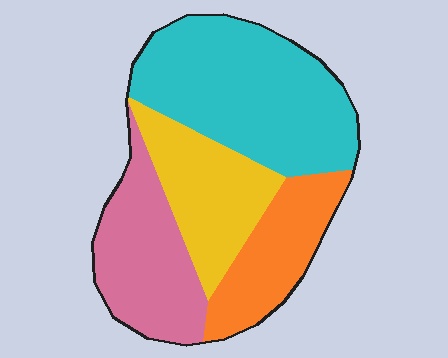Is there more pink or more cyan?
Cyan.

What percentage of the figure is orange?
Orange covers about 20% of the figure.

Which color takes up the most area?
Cyan, at roughly 40%.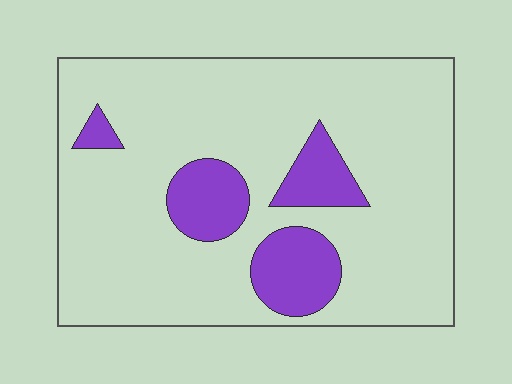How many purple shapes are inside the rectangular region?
4.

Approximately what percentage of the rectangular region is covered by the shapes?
Approximately 15%.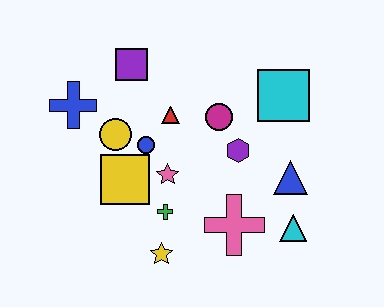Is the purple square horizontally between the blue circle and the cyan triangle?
No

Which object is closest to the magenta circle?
The purple hexagon is closest to the magenta circle.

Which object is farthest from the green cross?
The cyan square is farthest from the green cross.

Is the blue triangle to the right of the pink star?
Yes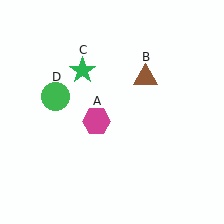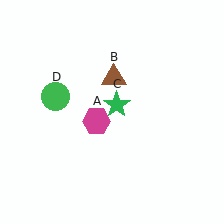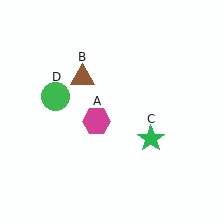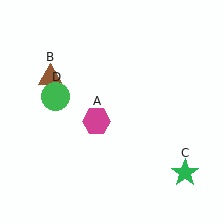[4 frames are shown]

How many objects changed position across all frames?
2 objects changed position: brown triangle (object B), green star (object C).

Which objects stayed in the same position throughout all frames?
Magenta hexagon (object A) and green circle (object D) remained stationary.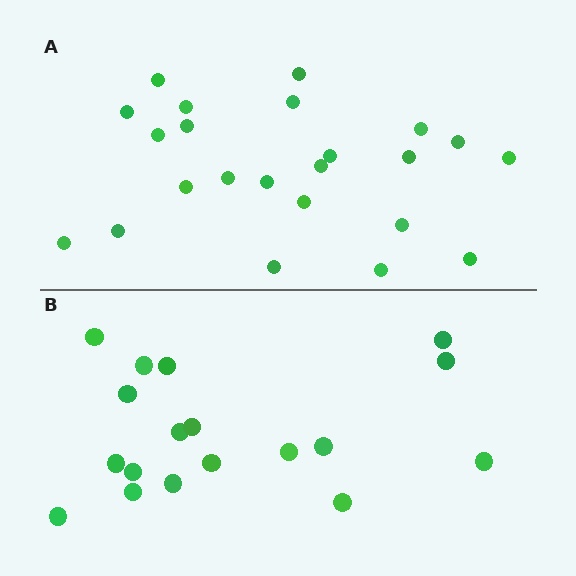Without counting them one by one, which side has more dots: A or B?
Region A (the top region) has more dots.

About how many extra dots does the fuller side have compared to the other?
Region A has about 5 more dots than region B.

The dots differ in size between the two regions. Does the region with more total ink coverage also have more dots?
No. Region B has more total ink coverage because its dots are larger, but region A actually contains more individual dots. Total area can be misleading — the number of items is what matters here.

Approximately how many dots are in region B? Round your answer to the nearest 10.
About 20 dots. (The exact count is 18, which rounds to 20.)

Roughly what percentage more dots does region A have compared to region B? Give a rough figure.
About 30% more.